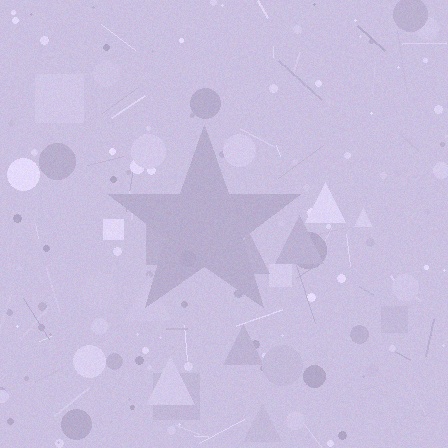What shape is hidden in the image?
A star is hidden in the image.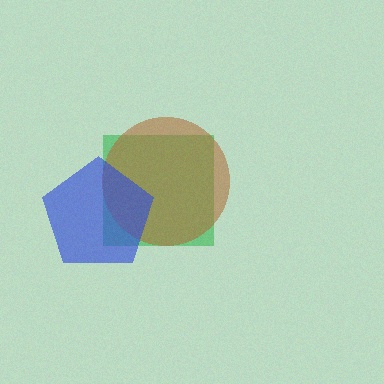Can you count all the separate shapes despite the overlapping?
Yes, there are 3 separate shapes.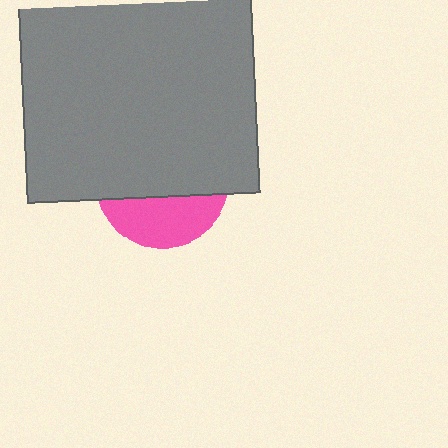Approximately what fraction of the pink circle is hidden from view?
Roughly 65% of the pink circle is hidden behind the gray rectangle.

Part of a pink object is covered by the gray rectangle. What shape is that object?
It is a circle.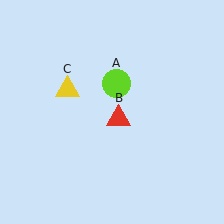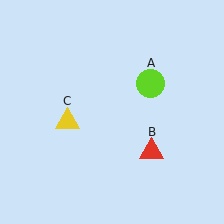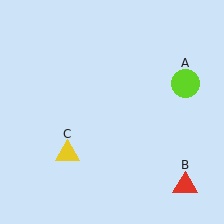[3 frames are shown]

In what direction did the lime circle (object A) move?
The lime circle (object A) moved right.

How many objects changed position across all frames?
3 objects changed position: lime circle (object A), red triangle (object B), yellow triangle (object C).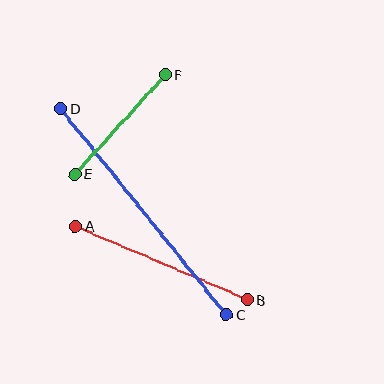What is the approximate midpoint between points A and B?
The midpoint is at approximately (162, 263) pixels.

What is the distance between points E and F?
The distance is approximately 134 pixels.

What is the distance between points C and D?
The distance is approximately 265 pixels.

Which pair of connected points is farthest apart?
Points C and D are farthest apart.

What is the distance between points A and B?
The distance is approximately 187 pixels.